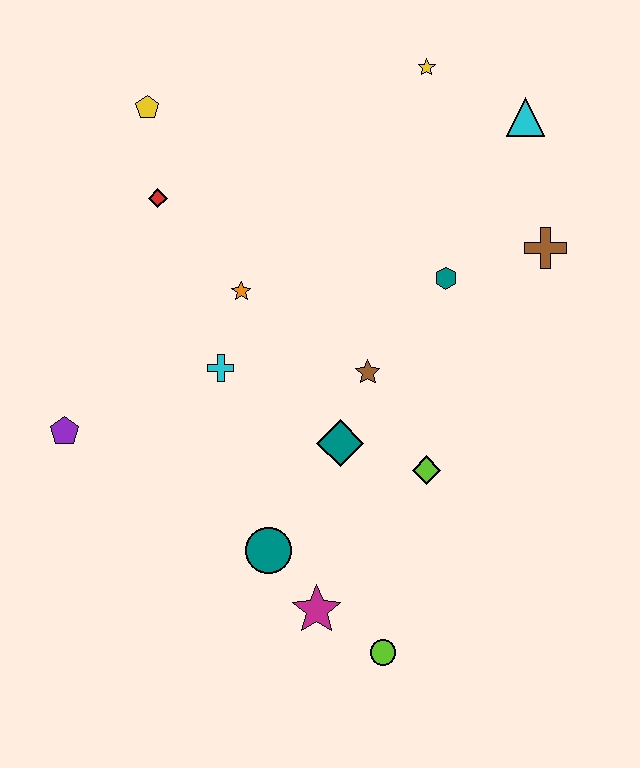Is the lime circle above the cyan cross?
No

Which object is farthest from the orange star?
The lime circle is farthest from the orange star.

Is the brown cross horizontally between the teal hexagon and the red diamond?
No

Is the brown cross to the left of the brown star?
No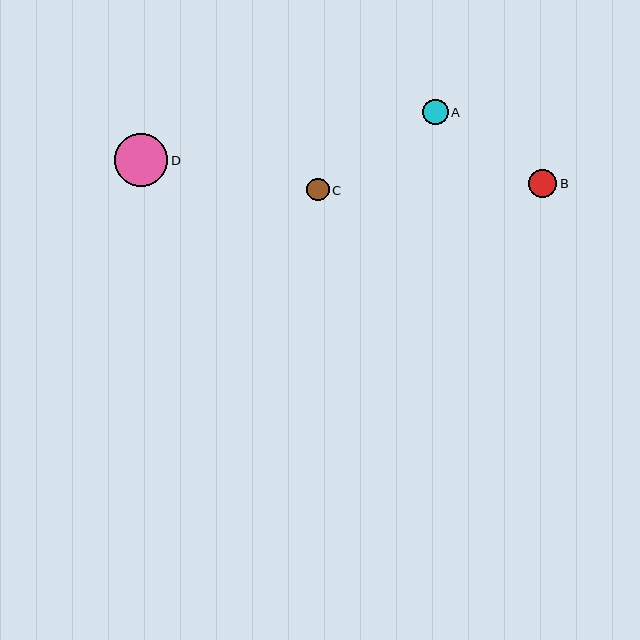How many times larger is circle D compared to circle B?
Circle D is approximately 1.9 times the size of circle B.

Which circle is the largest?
Circle D is the largest with a size of approximately 53 pixels.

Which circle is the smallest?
Circle C is the smallest with a size of approximately 23 pixels.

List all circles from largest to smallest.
From largest to smallest: D, B, A, C.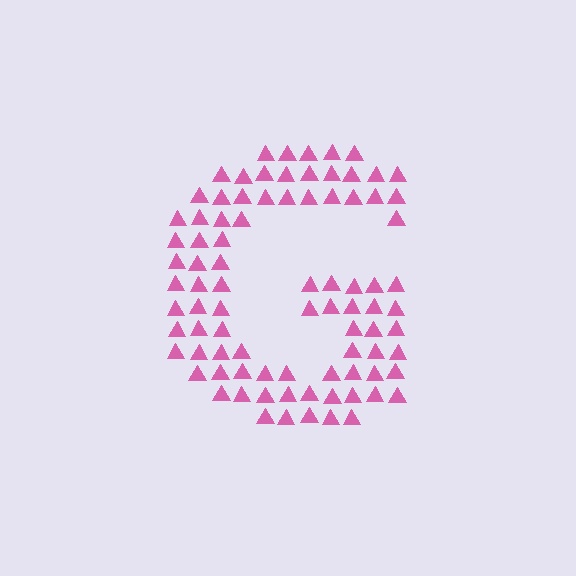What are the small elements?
The small elements are triangles.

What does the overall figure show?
The overall figure shows the letter G.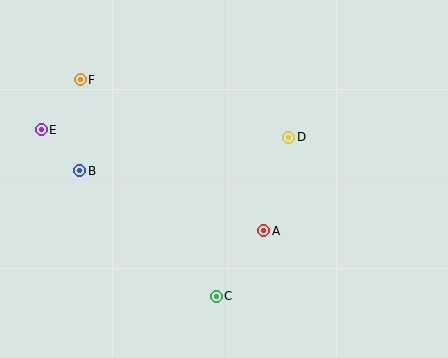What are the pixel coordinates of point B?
Point B is at (80, 171).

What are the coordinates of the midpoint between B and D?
The midpoint between B and D is at (184, 154).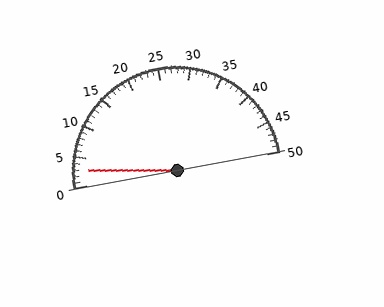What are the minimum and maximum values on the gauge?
The gauge ranges from 0 to 50.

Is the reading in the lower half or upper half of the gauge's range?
The reading is in the lower half of the range (0 to 50).